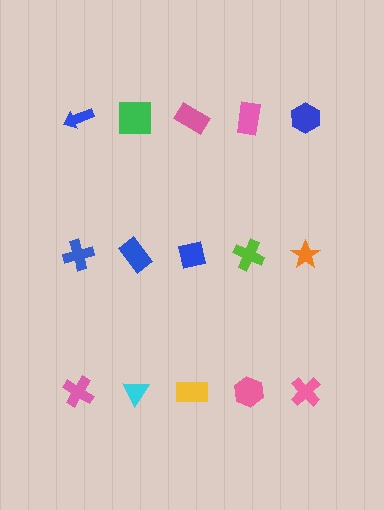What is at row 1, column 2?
A green square.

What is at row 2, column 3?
A blue square.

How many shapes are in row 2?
5 shapes.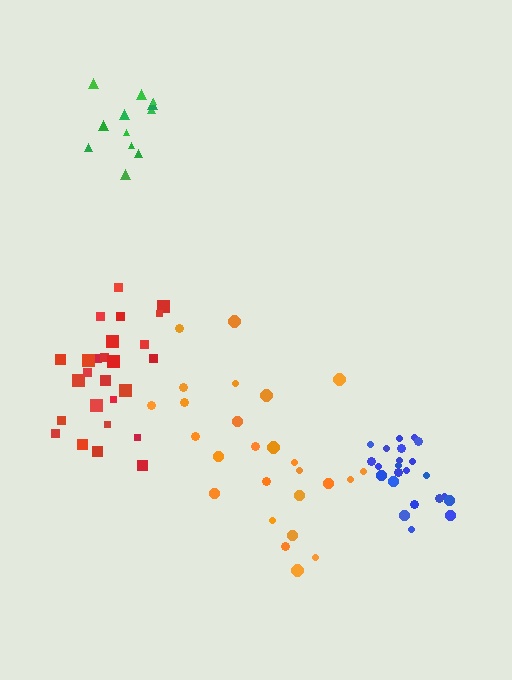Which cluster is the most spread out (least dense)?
Orange.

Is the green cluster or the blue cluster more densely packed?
Blue.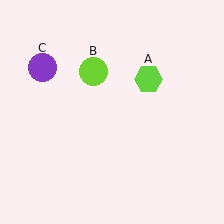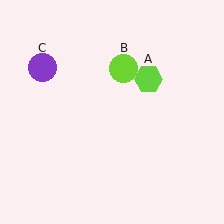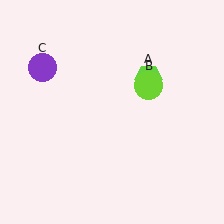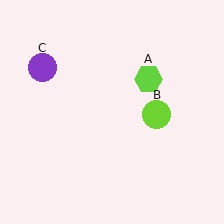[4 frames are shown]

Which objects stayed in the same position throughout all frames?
Lime hexagon (object A) and purple circle (object C) remained stationary.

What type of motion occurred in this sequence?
The lime circle (object B) rotated clockwise around the center of the scene.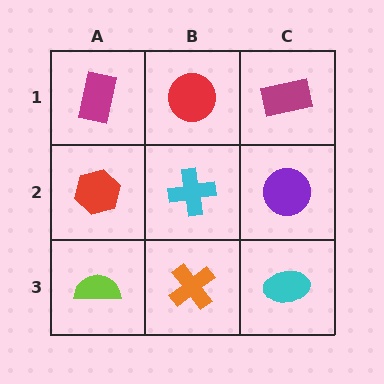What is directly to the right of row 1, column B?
A magenta rectangle.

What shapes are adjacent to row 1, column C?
A purple circle (row 2, column C), a red circle (row 1, column B).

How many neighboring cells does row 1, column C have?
2.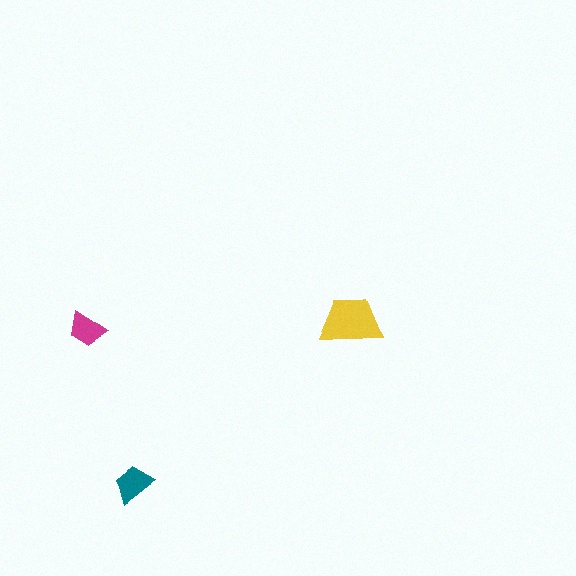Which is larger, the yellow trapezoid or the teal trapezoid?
The yellow one.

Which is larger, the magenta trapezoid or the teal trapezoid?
The teal one.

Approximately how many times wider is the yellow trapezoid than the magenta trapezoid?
About 1.5 times wider.